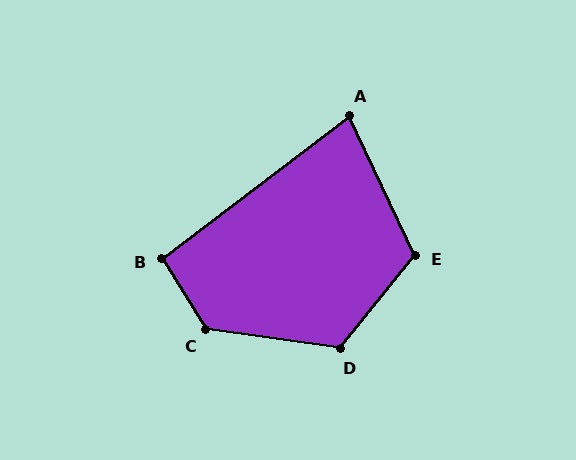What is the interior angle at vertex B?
Approximately 96 degrees (obtuse).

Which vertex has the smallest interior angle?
A, at approximately 78 degrees.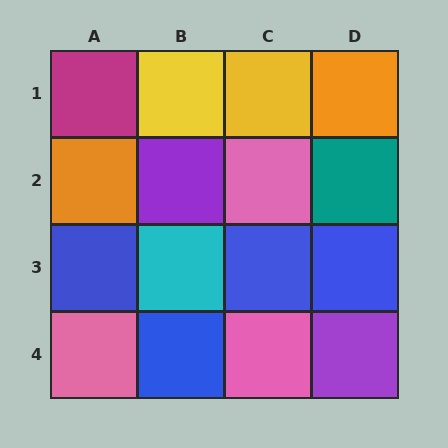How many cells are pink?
3 cells are pink.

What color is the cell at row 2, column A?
Orange.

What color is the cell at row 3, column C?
Blue.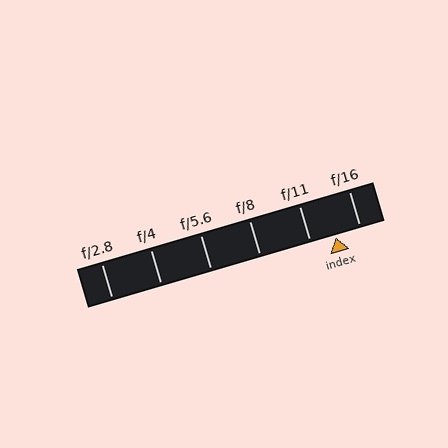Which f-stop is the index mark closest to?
The index mark is closest to f/16.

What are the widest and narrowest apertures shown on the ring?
The widest aperture shown is f/2.8 and the narrowest is f/16.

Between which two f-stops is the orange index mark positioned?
The index mark is between f/11 and f/16.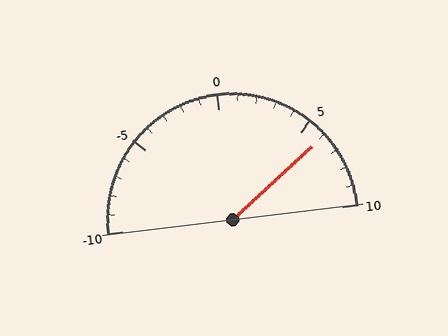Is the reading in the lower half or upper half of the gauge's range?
The reading is in the upper half of the range (-10 to 10).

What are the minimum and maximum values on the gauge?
The gauge ranges from -10 to 10.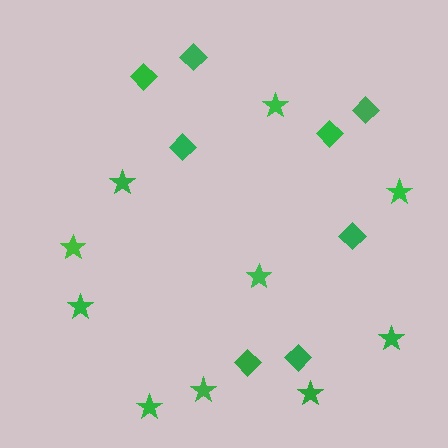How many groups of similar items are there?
There are 2 groups: one group of stars (10) and one group of diamonds (8).